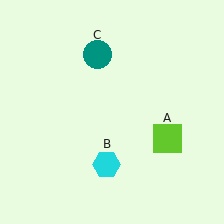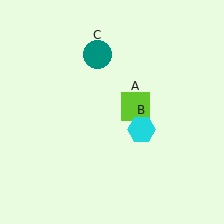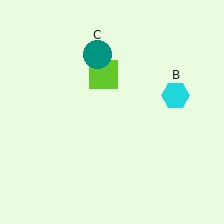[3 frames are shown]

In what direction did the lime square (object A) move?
The lime square (object A) moved up and to the left.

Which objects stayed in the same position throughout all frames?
Teal circle (object C) remained stationary.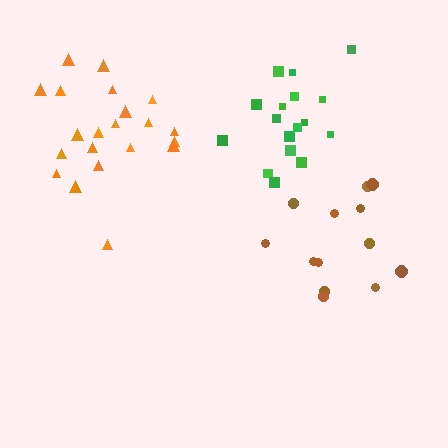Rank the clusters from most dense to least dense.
green, brown, orange.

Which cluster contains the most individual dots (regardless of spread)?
Orange (21).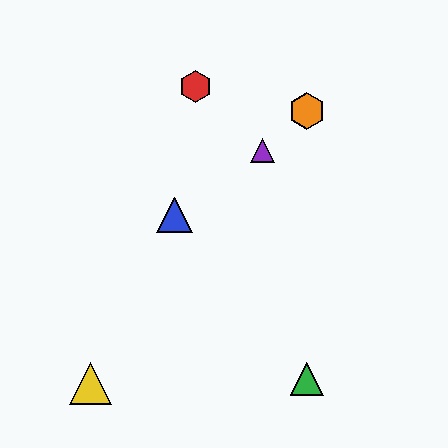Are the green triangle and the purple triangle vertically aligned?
No, the green triangle is at x≈307 and the purple triangle is at x≈263.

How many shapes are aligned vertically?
2 shapes (the green triangle, the orange hexagon) are aligned vertically.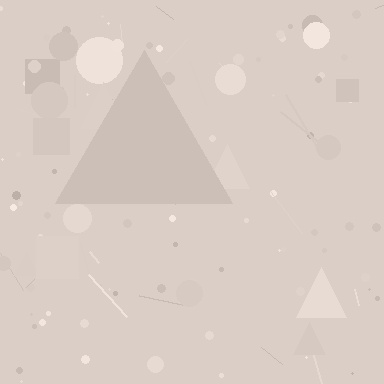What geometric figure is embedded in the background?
A triangle is embedded in the background.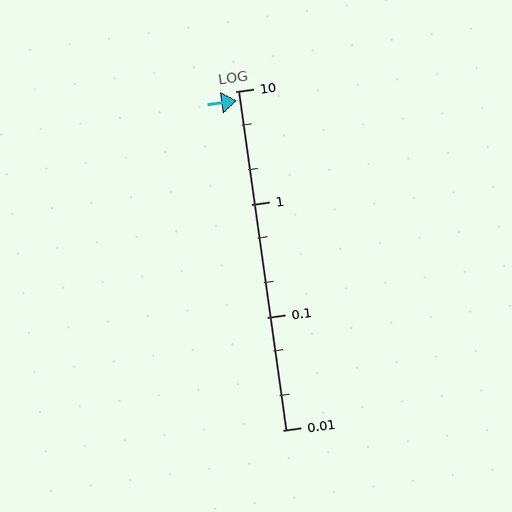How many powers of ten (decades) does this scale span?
The scale spans 3 decades, from 0.01 to 10.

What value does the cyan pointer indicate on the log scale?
The pointer indicates approximately 8.2.